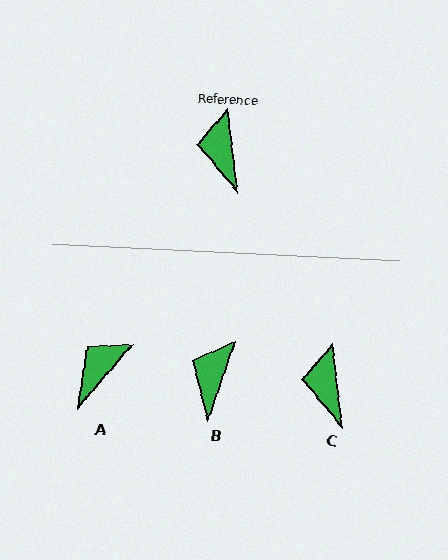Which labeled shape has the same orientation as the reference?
C.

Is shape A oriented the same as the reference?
No, it is off by about 48 degrees.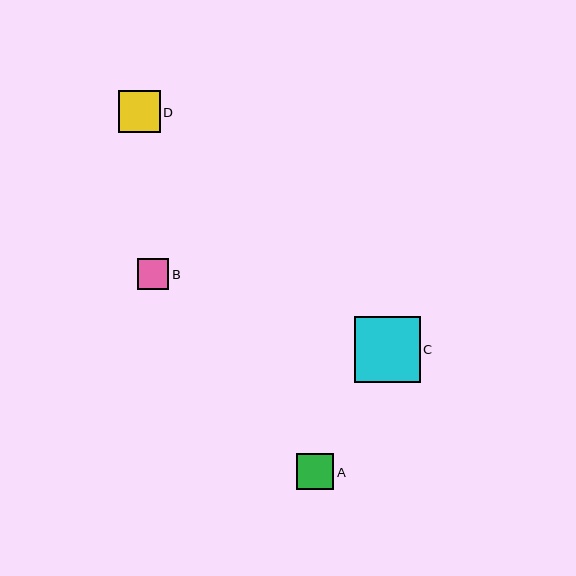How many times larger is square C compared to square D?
Square C is approximately 1.6 times the size of square D.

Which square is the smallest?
Square B is the smallest with a size of approximately 32 pixels.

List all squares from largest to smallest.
From largest to smallest: C, D, A, B.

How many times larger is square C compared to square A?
Square C is approximately 1.8 times the size of square A.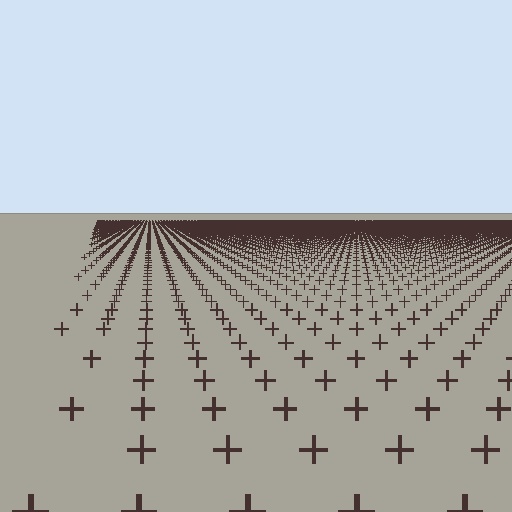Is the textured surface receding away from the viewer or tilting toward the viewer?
The surface is receding away from the viewer. Texture elements get smaller and denser toward the top.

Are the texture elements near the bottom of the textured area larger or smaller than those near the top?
Larger. Near the bottom, elements are closer to the viewer and appear at a bigger on-screen size.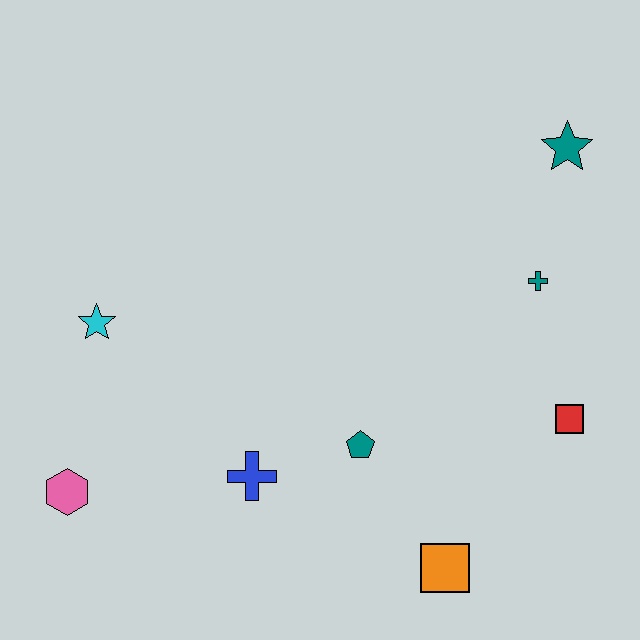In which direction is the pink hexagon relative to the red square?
The pink hexagon is to the left of the red square.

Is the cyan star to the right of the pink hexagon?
Yes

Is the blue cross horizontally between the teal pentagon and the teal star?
No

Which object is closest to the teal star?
The teal cross is closest to the teal star.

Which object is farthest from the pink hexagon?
The teal star is farthest from the pink hexagon.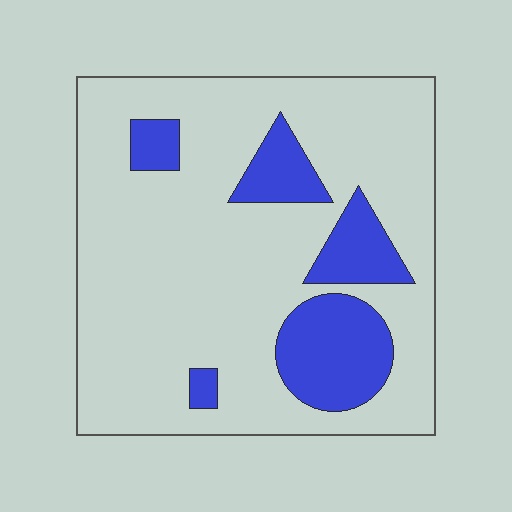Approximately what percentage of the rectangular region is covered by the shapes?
Approximately 20%.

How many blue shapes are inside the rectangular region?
5.